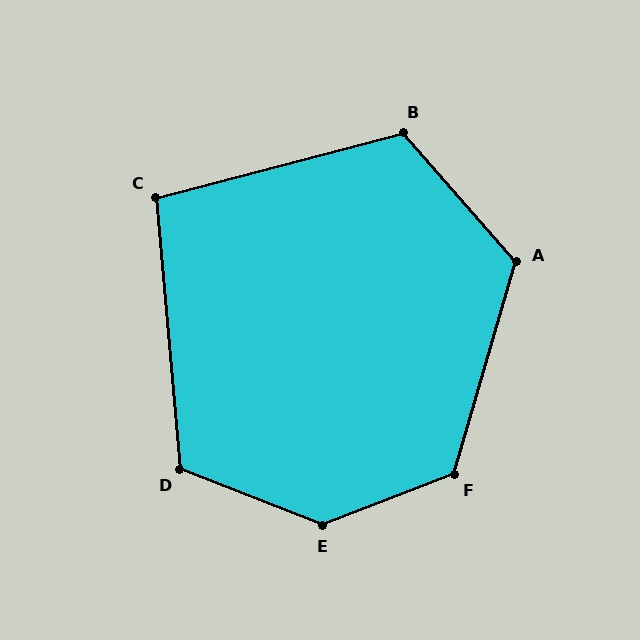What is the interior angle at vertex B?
Approximately 117 degrees (obtuse).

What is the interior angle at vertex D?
Approximately 116 degrees (obtuse).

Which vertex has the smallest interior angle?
C, at approximately 100 degrees.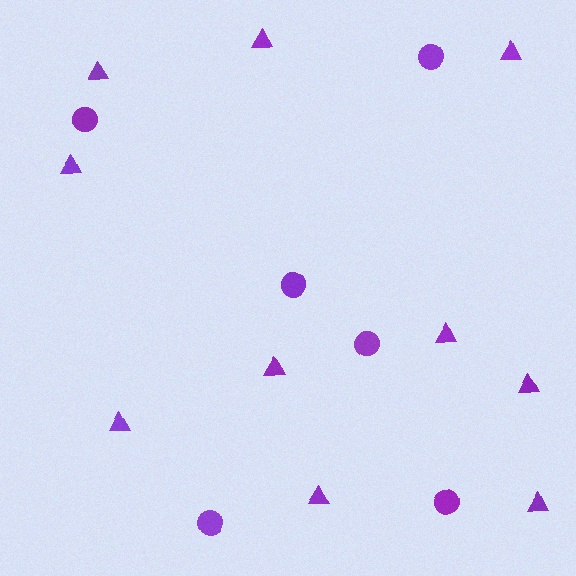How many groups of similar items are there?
There are 2 groups: one group of circles (6) and one group of triangles (10).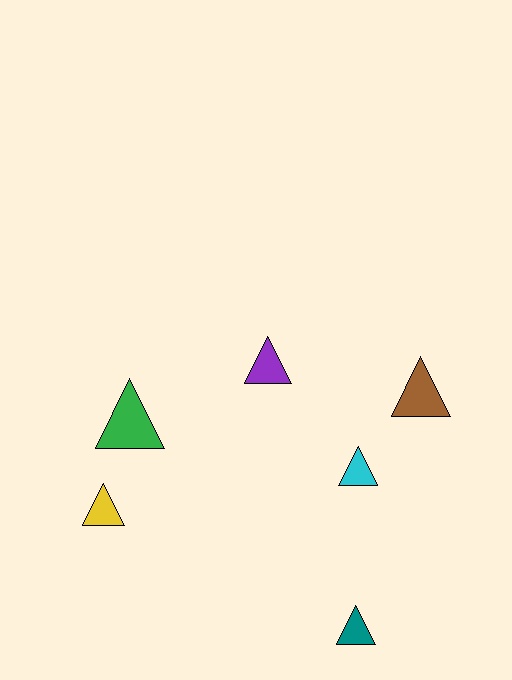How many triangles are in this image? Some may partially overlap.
There are 6 triangles.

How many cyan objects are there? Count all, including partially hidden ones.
There is 1 cyan object.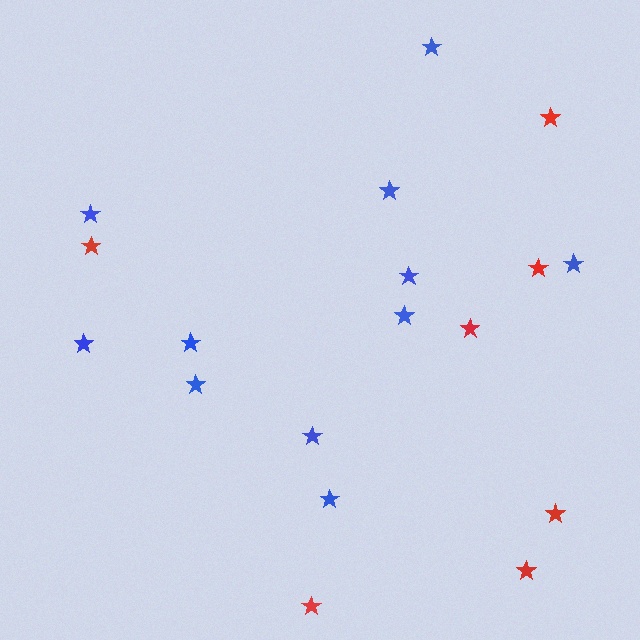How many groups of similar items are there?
There are 2 groups: one group of blue stars (11) and one group of red stars (7).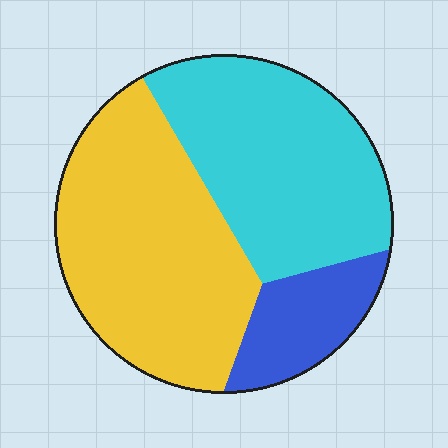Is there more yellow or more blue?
Yellow.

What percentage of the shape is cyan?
Cyan covers roughly 40% of the shape.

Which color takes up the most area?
Yellow, at roughly 45%.